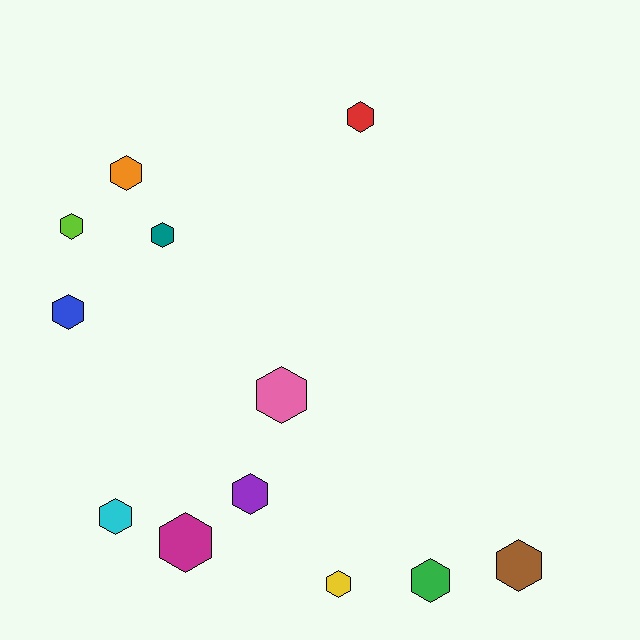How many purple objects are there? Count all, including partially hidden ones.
There is 1 purple object.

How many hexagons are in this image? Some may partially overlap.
There are 12 hexagons.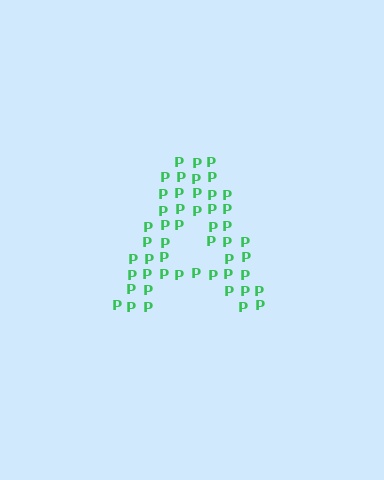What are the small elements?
The small elements are letter P's.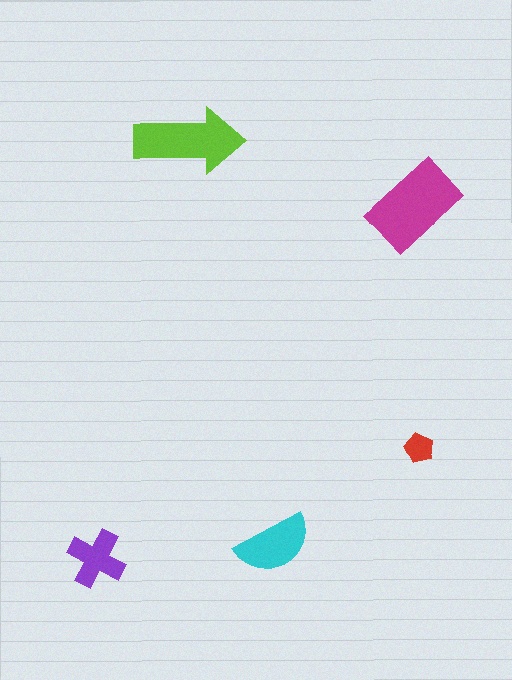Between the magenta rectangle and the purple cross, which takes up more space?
The magenta rectangle.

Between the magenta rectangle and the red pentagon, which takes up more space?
The magenta rectangle.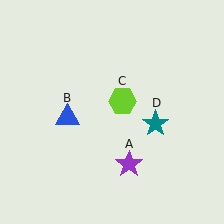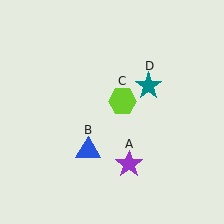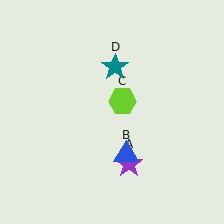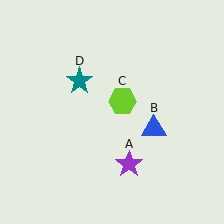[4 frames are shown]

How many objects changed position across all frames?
2 objects changed position: blue triangle (object B), teal star (object D).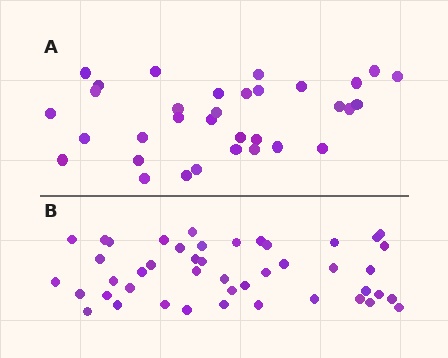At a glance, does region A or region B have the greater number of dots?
Region B (the bottom region) has more dots.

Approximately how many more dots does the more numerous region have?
Region B has roughly 12 or so more dots than region A.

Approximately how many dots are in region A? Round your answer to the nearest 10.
About 30 dots. (The exact count is 33, which rounds to 30.)